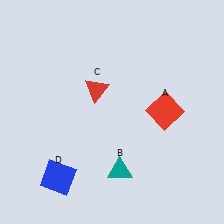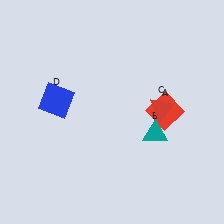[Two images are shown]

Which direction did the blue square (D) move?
The blue square (D) moved up.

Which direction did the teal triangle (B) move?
The teal triangle (B) moved up.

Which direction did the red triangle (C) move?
The red triangle (C) moved right.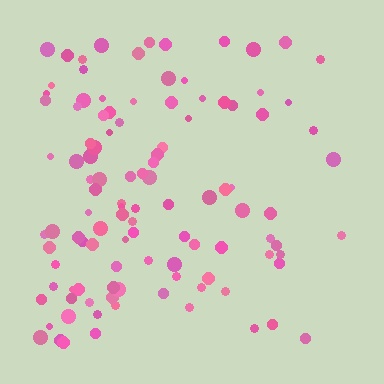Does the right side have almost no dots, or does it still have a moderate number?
Still a moderate number, just noticeably fewer than the left.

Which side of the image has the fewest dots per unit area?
The right.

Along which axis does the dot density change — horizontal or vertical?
Horizontal.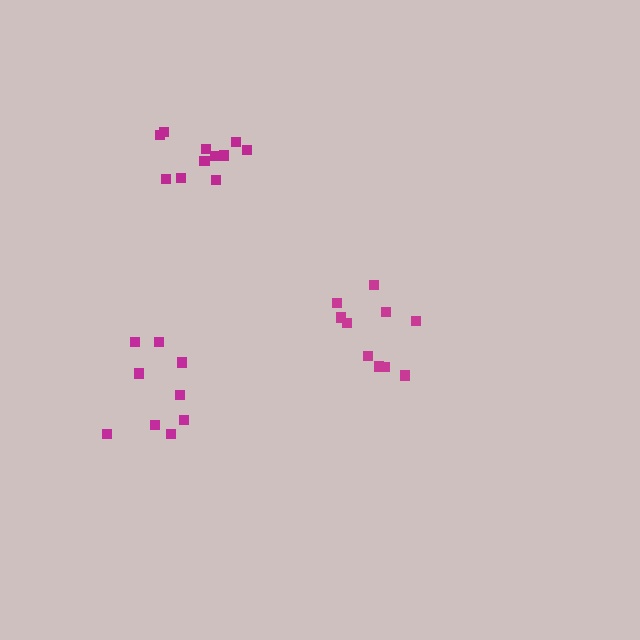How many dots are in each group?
Group 1: 9 dots, Group 2: 10 dots, Group 3: 11 dots (30 total).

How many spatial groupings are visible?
There are 3 spatial groupings.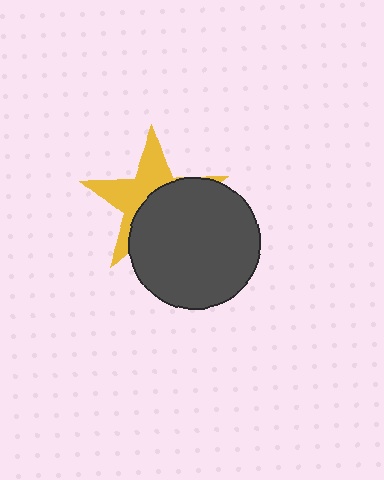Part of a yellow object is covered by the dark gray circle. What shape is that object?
It is a star.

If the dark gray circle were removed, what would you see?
You would see the complete yellow star.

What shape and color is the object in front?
The object in front is a dark gray circle.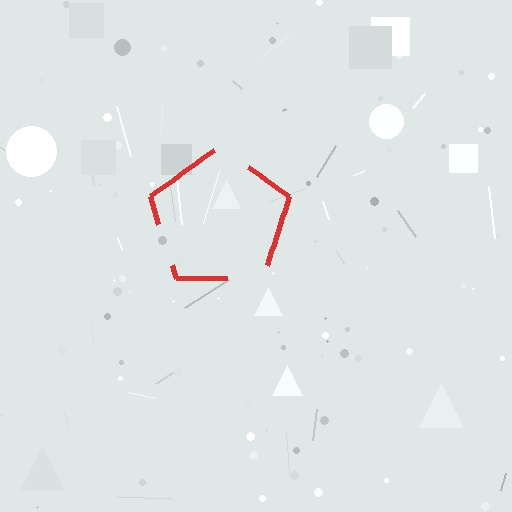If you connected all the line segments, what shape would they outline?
They would outline a pentagon.